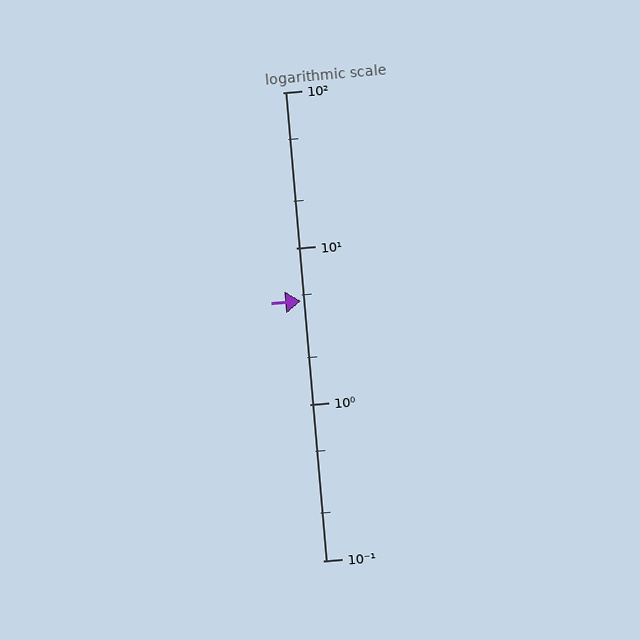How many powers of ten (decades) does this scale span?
The scale spans 3 decades, from 0.1 to 100.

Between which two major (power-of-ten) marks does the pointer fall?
The pointer is between 1 and 10.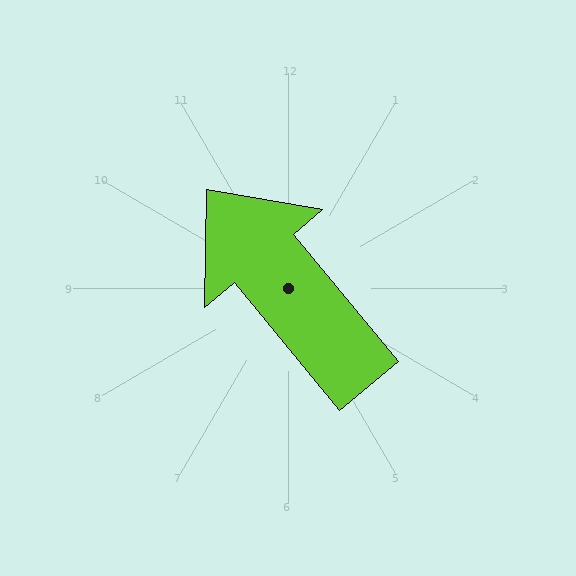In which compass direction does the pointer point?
Northwest.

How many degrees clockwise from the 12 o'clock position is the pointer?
Approximately 320 degrees.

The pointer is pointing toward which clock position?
Roughly 11 o'clock.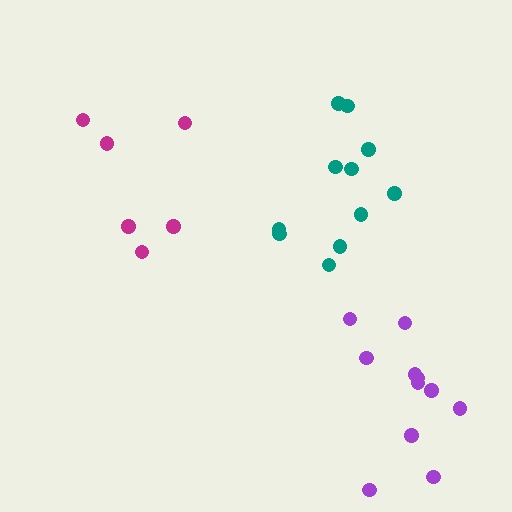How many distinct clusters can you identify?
There are 3 distinct clusters.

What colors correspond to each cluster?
The clusters are colored: purple, magenta, teal.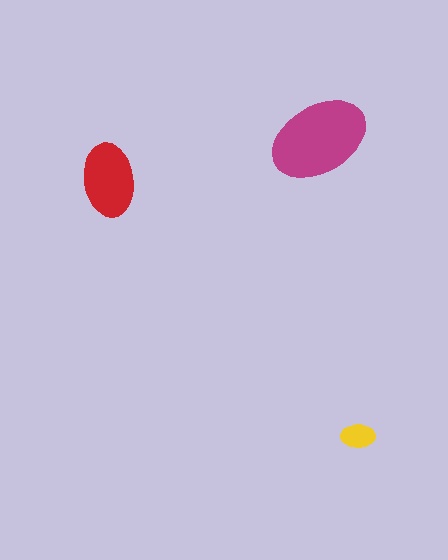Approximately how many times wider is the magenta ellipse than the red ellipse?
About 1.5 times wider.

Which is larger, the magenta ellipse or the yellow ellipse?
The magenta one.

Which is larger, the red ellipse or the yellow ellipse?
The red one.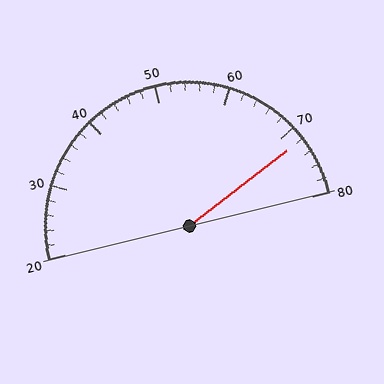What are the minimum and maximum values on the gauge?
The gauge ranges from 20 to 80.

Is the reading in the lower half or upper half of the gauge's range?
The reading is in the upper half of the range (20 to 80).